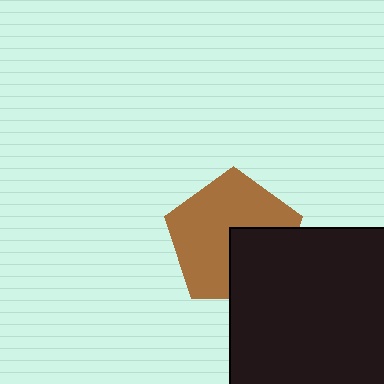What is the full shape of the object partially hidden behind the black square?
The partially hidden object is a brown pentagon.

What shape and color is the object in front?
The object in front is a black square.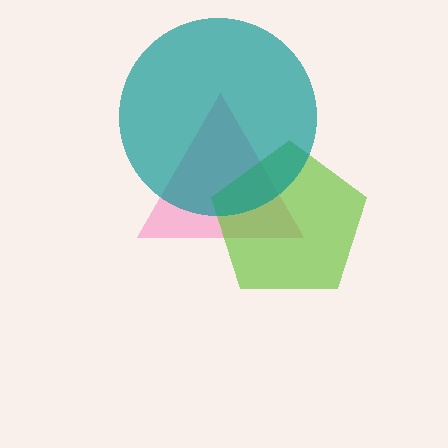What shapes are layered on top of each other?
The layered shapes are: a pink triangle, a lime pentagon, a teal circle.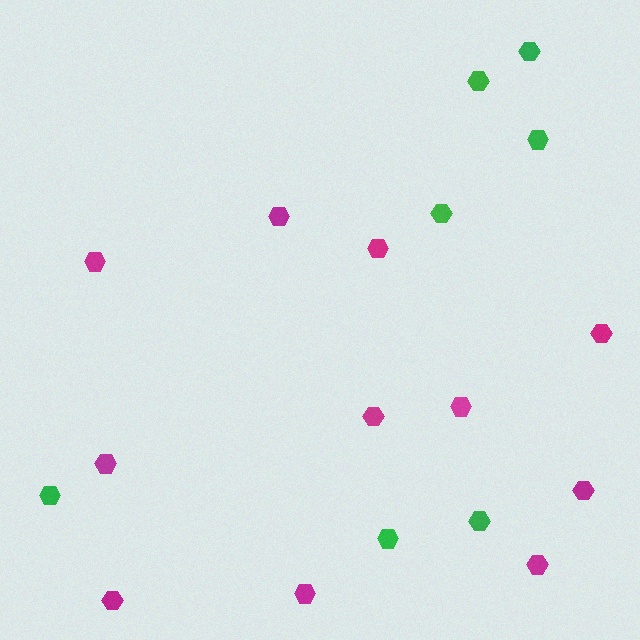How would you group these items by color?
There are 2 groups: one group of magenta hexagons (11) and one group of green hexagons (7).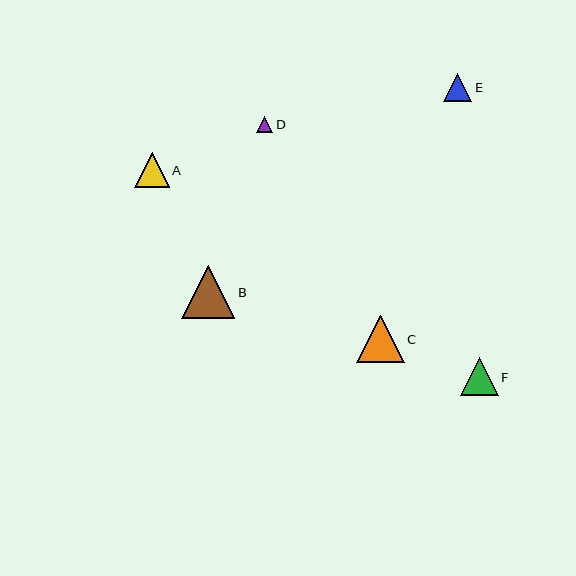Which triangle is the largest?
Triangle B is the largest with a size of approximately 53 pixels.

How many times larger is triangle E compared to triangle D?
Triangle E is approximately 1.7 times the size of triangle D.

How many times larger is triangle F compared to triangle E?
Triangle F is approximately 1.4 times the size of triangle E.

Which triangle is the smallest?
Triangle D is the smallest with a size of approximately 16 pixels.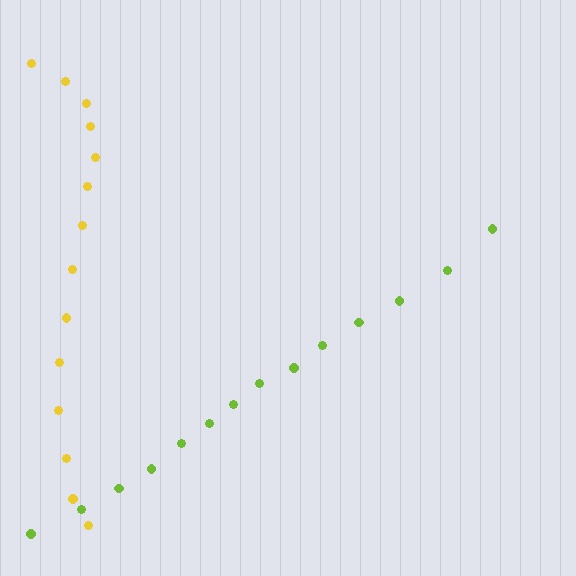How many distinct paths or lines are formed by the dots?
There are 2 distinct paths.